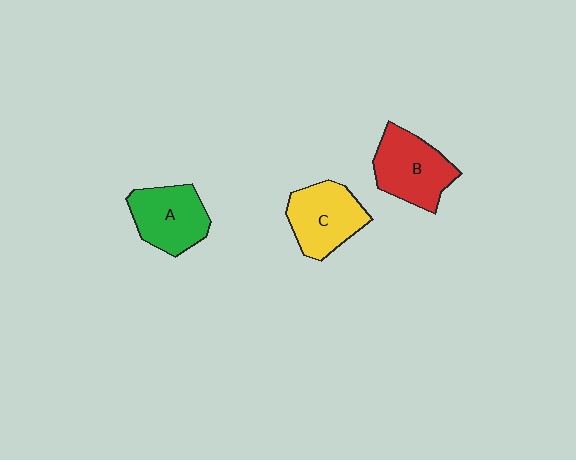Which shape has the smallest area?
Shape A (green).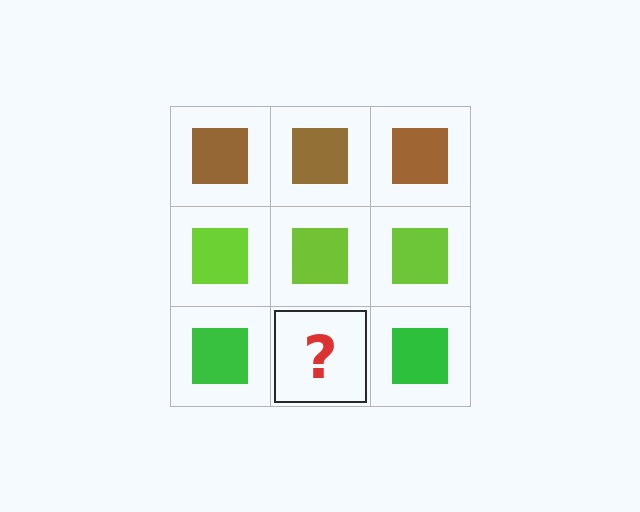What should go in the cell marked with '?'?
The missing cell should contain a green square.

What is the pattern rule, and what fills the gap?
The rule is that each row has a consistent color. The gap should be filled with a green square.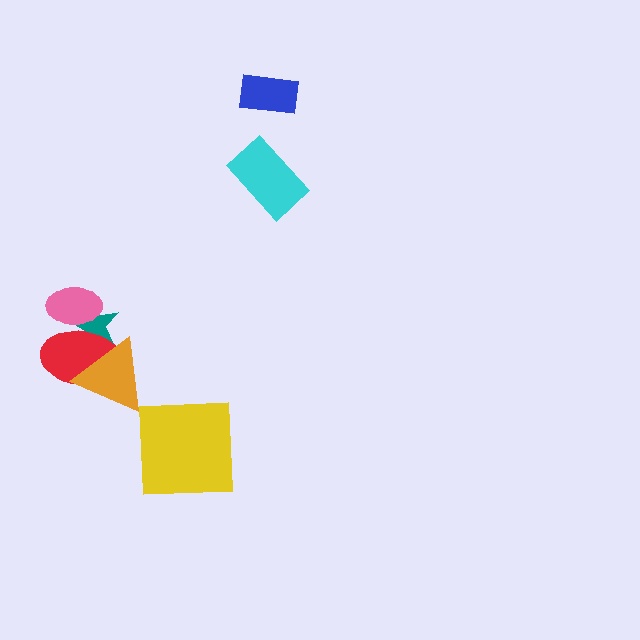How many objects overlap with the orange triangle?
2 objects overlap with the orange triangle.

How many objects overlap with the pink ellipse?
2 objects overlap with the pink ellipse.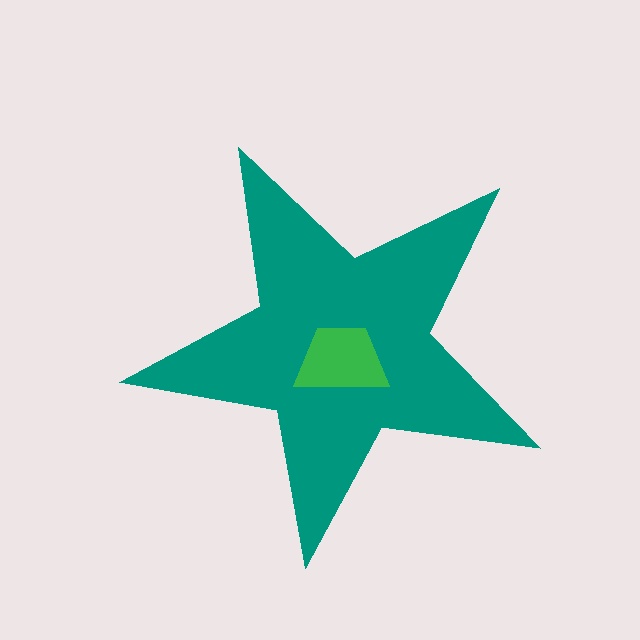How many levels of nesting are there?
2.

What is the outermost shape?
The teal star.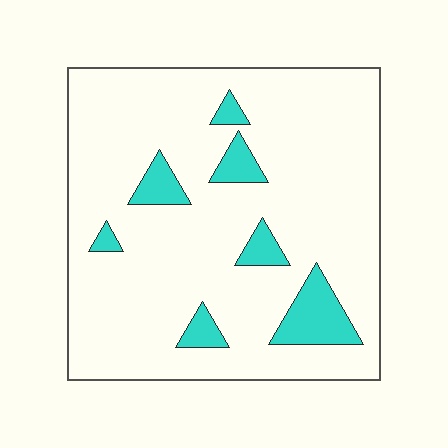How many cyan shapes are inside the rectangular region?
7.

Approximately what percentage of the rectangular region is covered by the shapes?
Approximately 10%.